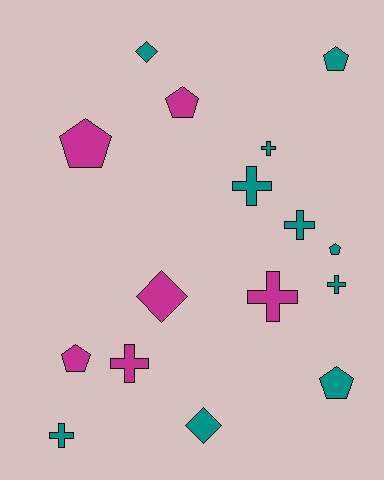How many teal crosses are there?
There are 5 teal crosses.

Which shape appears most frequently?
Cross, with 7 objects.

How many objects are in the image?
There are 16 objects.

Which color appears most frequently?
Teal, with 10 objects.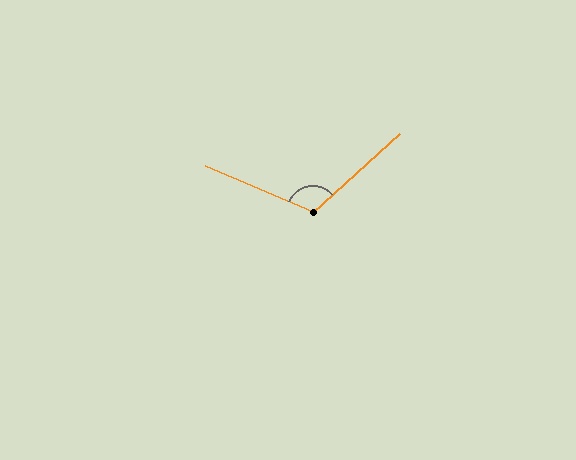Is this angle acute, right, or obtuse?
It is obtuse.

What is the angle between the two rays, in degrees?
Approximately 115 degrees.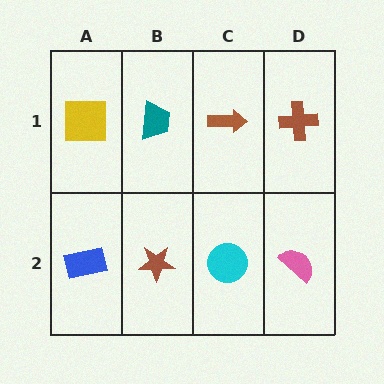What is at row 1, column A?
A yellow square.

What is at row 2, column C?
A cyan circle.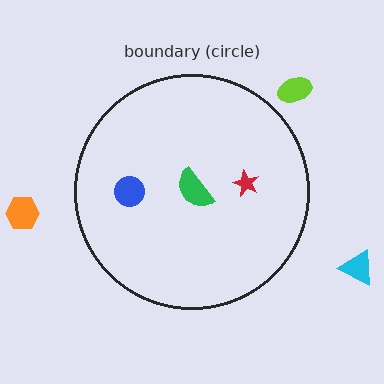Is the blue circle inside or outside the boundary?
Inside.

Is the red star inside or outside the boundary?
Inside.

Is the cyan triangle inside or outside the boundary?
Outside.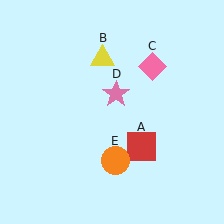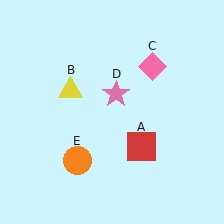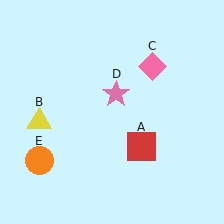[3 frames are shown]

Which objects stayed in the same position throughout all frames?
Red square (object A) and pink diamond (object C) and pink star (object D) remained stationary.